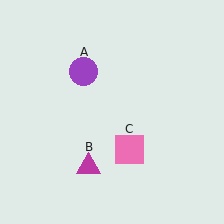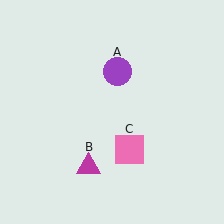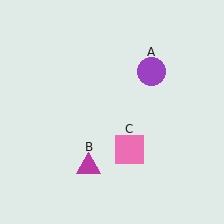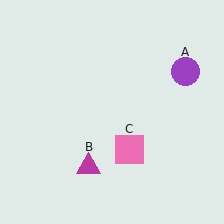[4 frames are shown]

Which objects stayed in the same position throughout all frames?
Magenta triangle (object B) and pink square (object C) remained stationary.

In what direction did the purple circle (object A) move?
The purple circle (object A) moved right.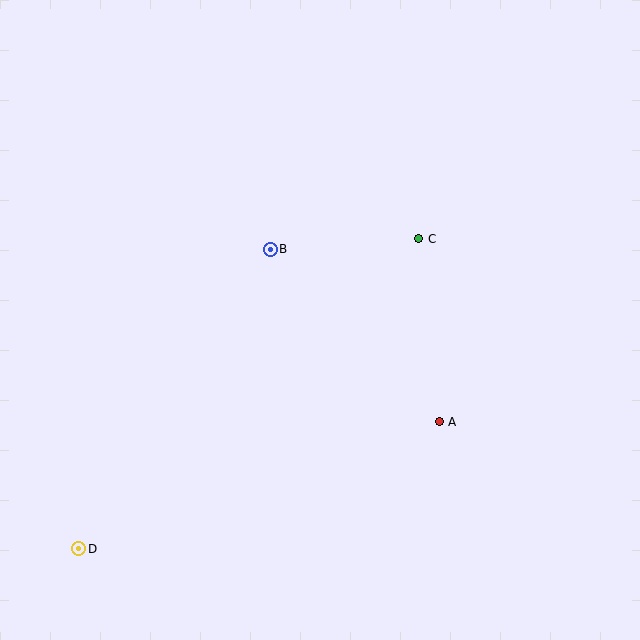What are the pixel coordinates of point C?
Point C is at (419, 239).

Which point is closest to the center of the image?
Point B at (270, 249) is closest to the center.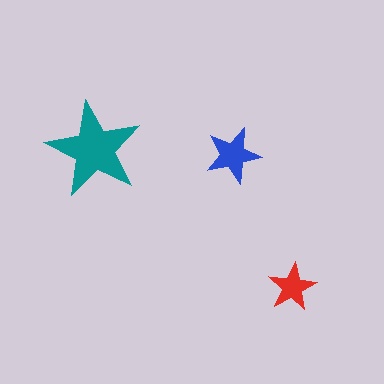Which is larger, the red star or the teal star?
The teal one.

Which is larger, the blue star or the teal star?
The teal one.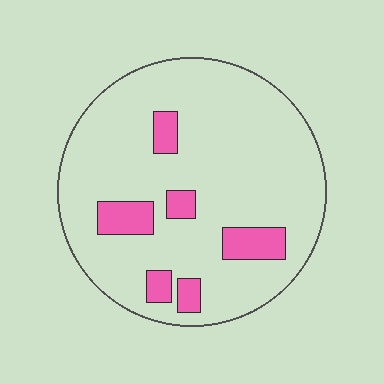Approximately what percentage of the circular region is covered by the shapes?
Approximately 15%.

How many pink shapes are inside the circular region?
6.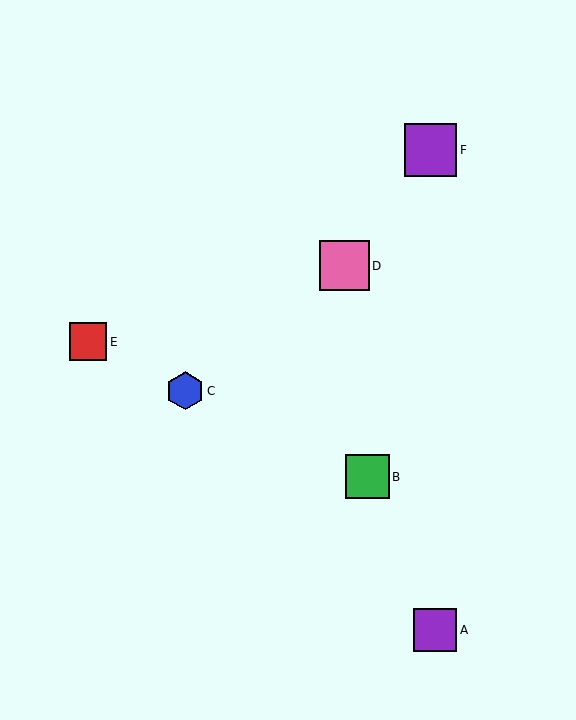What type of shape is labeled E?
Shape E is a red square.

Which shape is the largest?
The purple square (labeled F) is the largest.